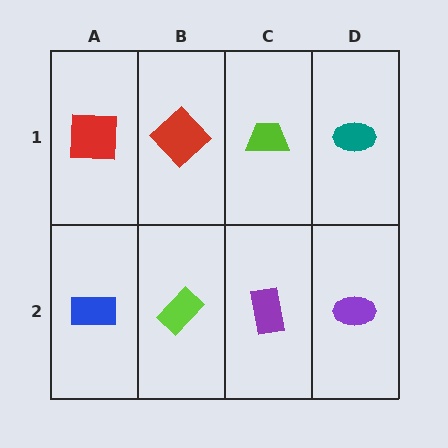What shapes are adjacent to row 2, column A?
A red square (row 1, column A), a lime rectangle (row 2, column B).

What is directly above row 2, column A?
A red square.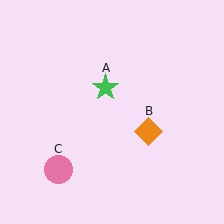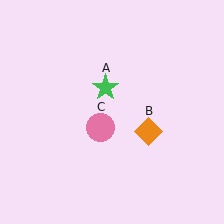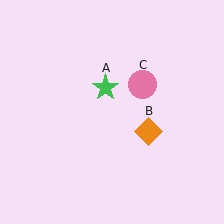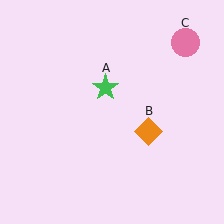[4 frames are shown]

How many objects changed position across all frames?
1 object changed position: pink circle (object C).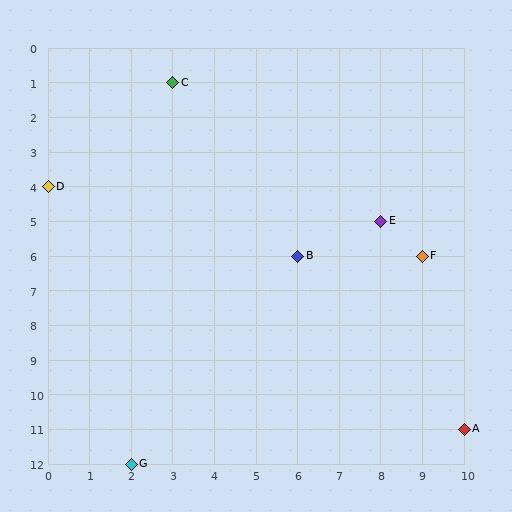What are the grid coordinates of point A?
Point A is at grid coordinates (10, 11).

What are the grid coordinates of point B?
Point B is at grid coordinates (6, 6).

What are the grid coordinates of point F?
Point F is at grid coordinates (9, 6).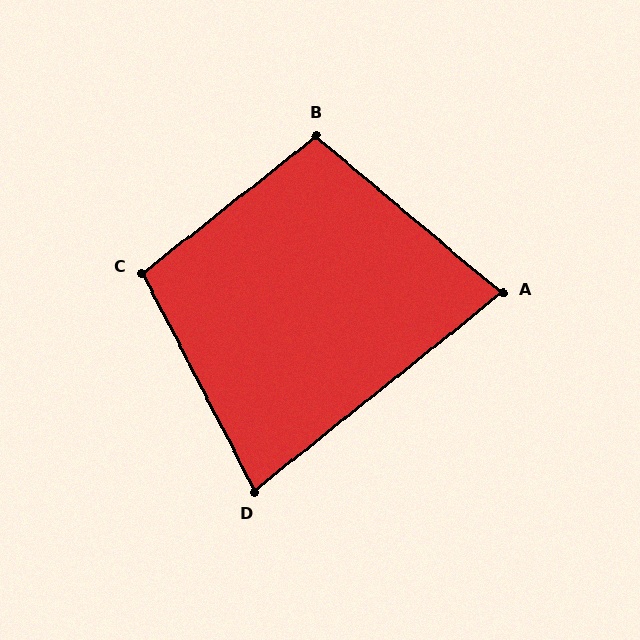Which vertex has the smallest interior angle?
D, at approximately 78 degrees.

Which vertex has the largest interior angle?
B, at approximately 102 degrees.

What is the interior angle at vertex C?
Approximately 101 degrees (obtuse).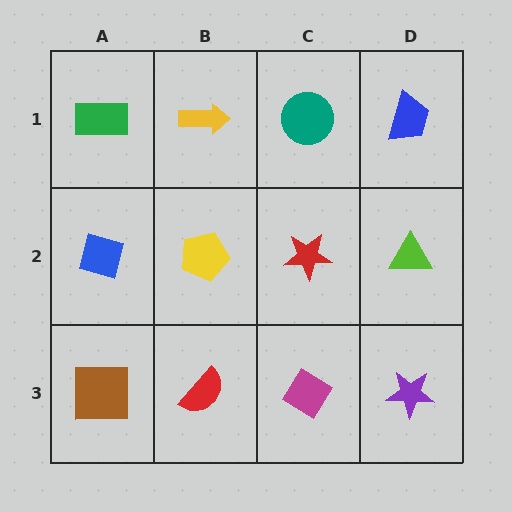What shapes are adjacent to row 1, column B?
A yellow pentagon (row 2, column B), a green rectangle (row 1, column A), a teal circle (row 1, column C).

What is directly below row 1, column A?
A blue diamond.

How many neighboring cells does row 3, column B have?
3.